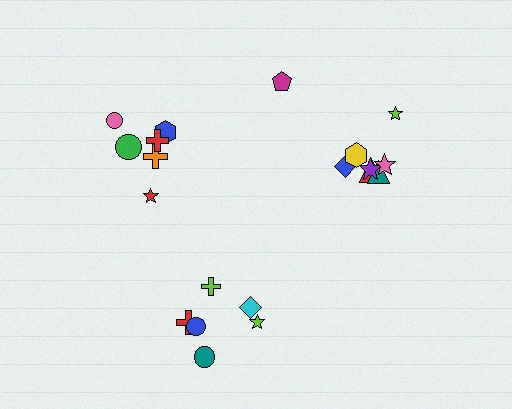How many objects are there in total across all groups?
There are 20 objects.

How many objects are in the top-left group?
There are 6 objects.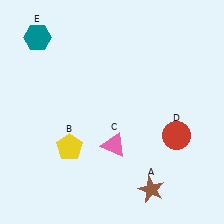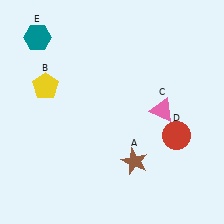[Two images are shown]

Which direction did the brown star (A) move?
The brown star (A) moved up.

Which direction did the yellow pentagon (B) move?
The yellow pentagon (B) moved up.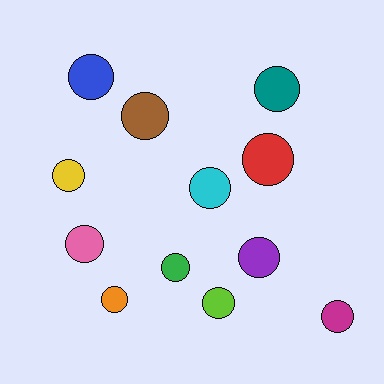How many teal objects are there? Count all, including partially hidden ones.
There is 1 teal object.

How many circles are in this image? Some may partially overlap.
There are 12 circles.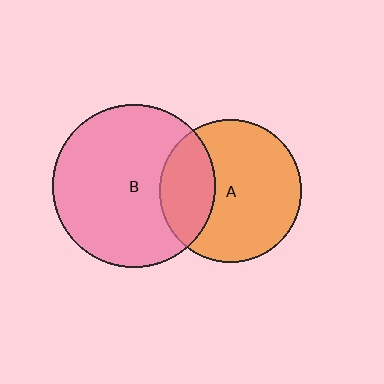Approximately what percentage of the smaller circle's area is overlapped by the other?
Approximately 30%.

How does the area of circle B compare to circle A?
Approximately 1.3 times.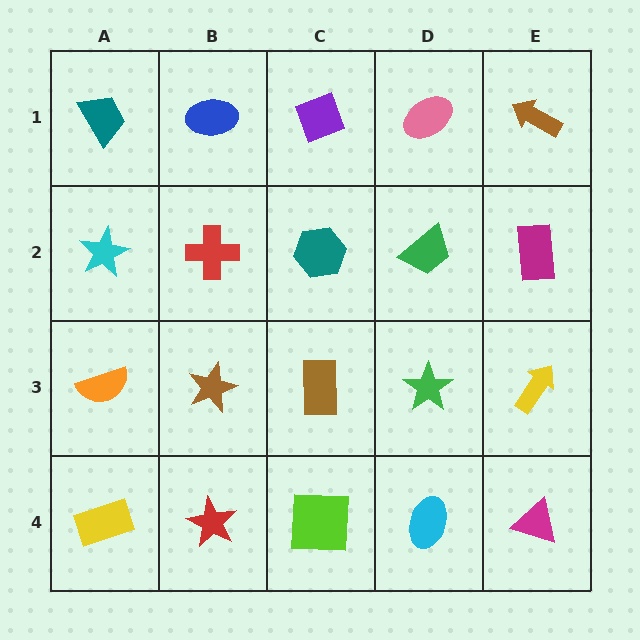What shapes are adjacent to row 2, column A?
A teal trapezoid (row 1, column A), an orange semicircle (row 3, column A), a red cross (row 2, column B).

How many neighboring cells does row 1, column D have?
3.